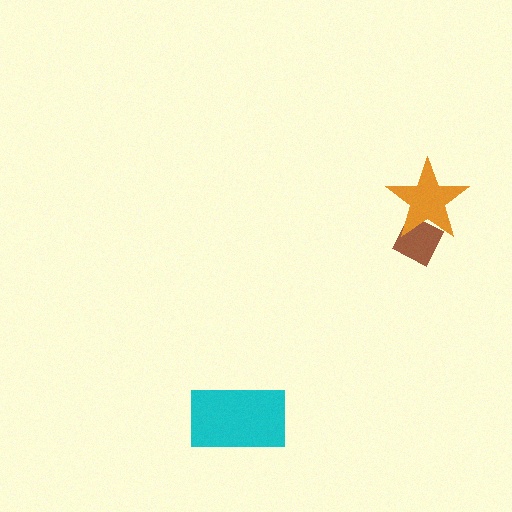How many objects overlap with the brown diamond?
1 object overlaps with the brown diamond.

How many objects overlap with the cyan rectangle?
0 objects overlap with the cyan rectangle.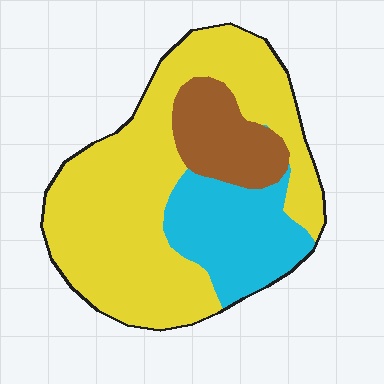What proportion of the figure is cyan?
Cyan takes up about one fifth (1/5) of the figure.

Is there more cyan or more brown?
Cyan.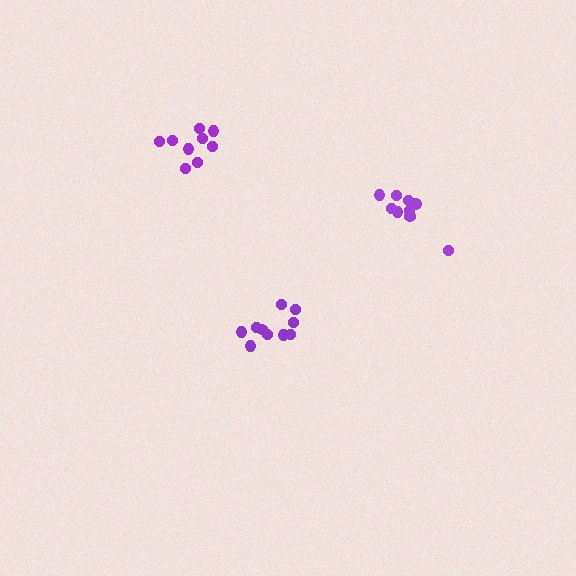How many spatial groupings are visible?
There are 3 spatial groupings.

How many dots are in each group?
Group 1: 9 dots, Group 2: 10 dots, Group 3: 9 dots (28 total).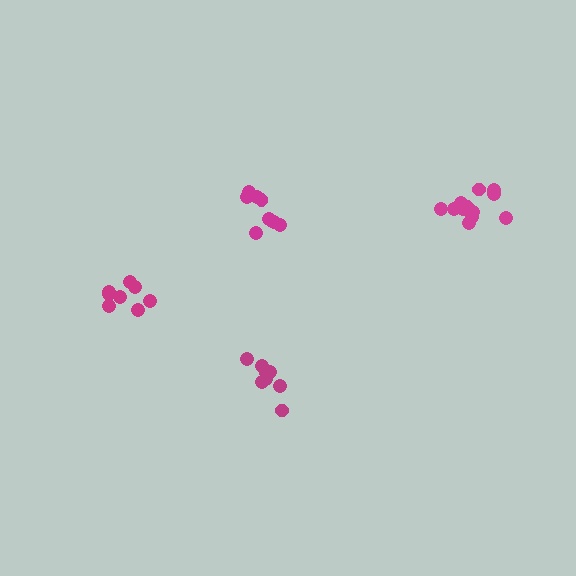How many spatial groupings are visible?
There are 4 spatial groupings.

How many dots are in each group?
Group 1: 12 dots, Group 2: 8 dots, Group 3: 8 dots, Group 4: 9 dots (37 total).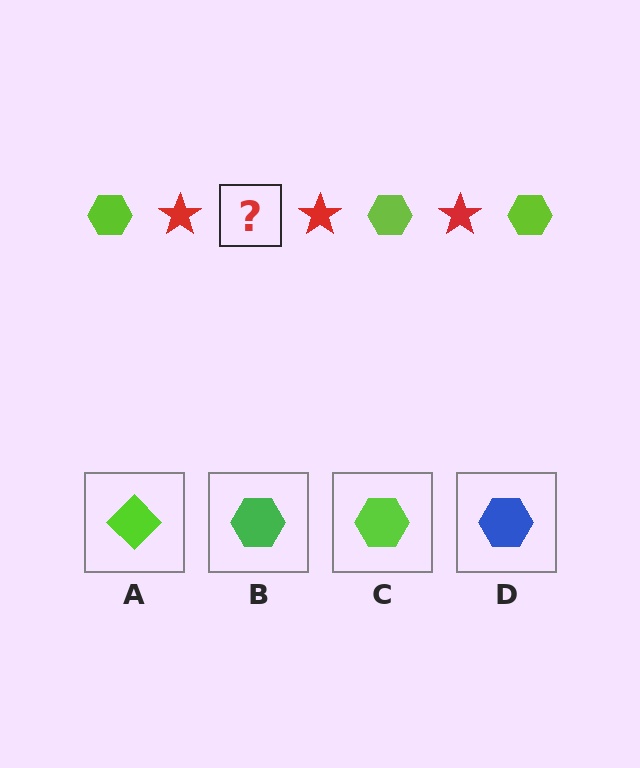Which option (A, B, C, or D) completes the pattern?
C.